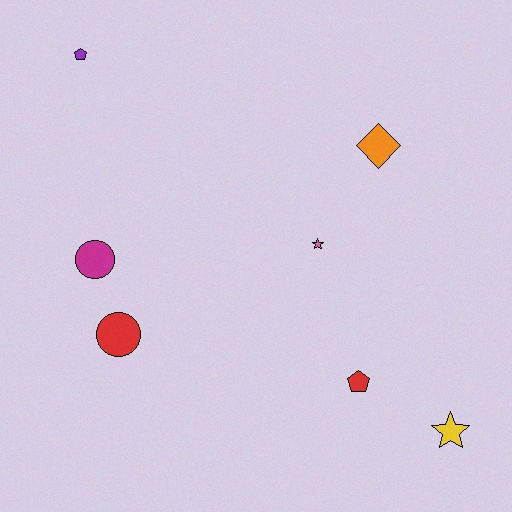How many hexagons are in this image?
There are no hexagons.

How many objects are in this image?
There are 7 objects.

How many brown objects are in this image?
There are no brown objects.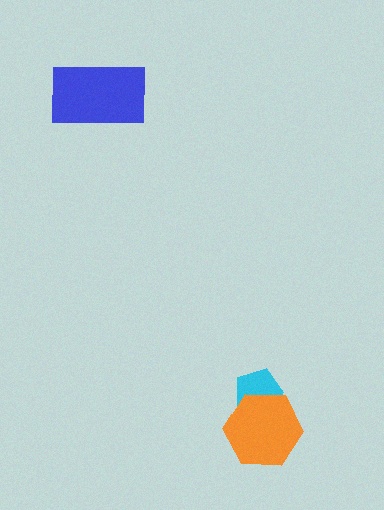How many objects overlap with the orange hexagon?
1 object overlaps with the orange hexagon.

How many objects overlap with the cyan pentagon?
1 object overlaps with the cyan pentagon.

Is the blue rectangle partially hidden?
No, no other shape covers it.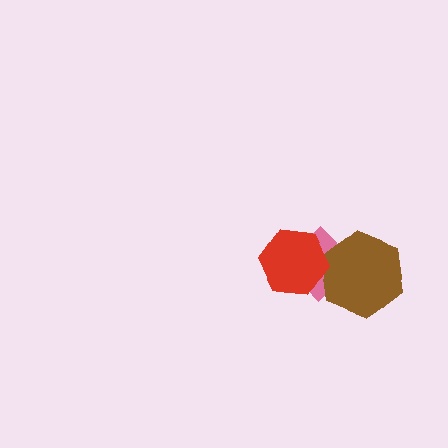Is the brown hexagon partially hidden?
Yes, it is partially covered by another shape.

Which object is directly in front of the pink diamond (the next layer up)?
The brown hexagon is directly in front of the pink diamond.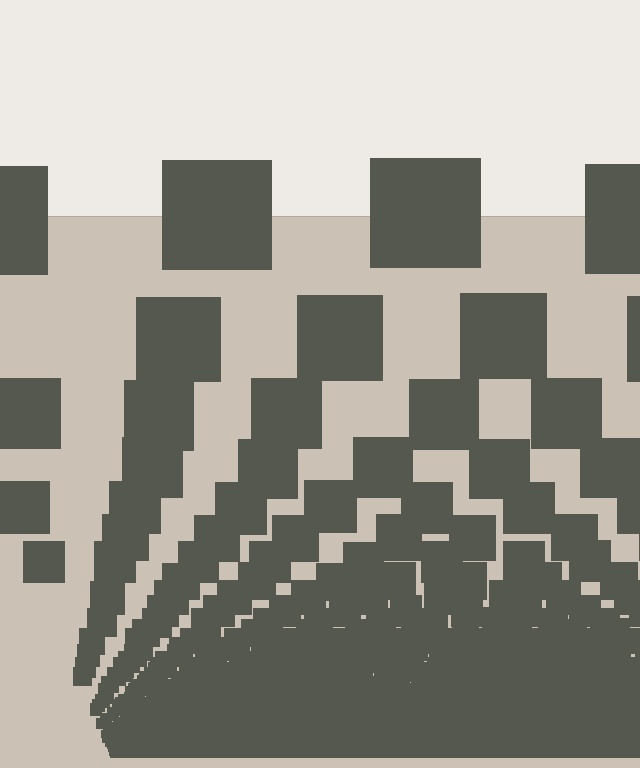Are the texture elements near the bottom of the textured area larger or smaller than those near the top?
Smaller. The gradient is inverted — elements near the bottom are smaller and denser.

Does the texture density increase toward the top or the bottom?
Density increases toward the bottom.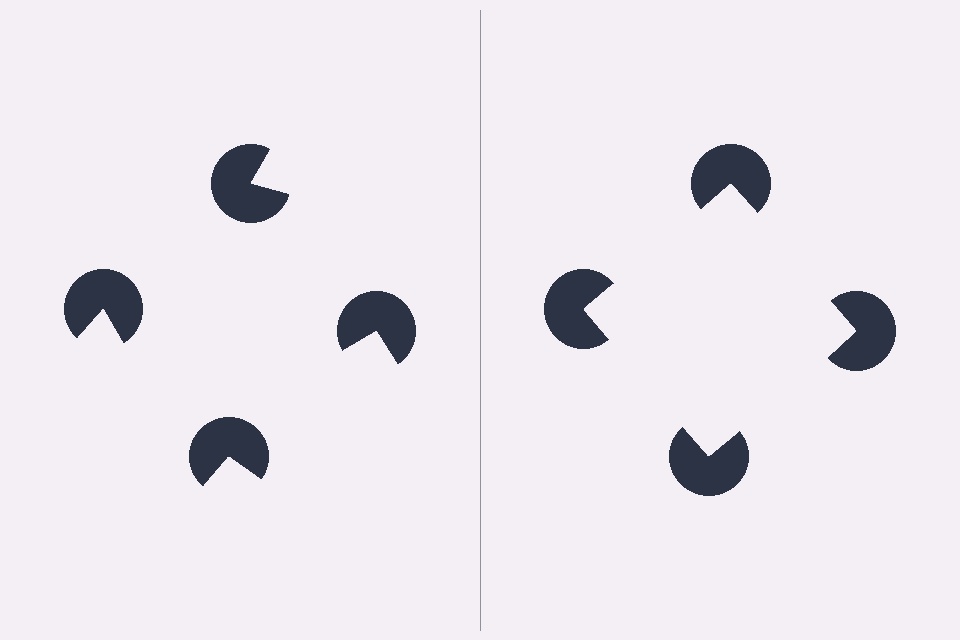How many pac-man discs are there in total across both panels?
8 — 4 on each side.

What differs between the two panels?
The pac-man discs are positioned identically on both sides; only the wedge orientations differ. On the right they align to a square; on the left they are misaligned.